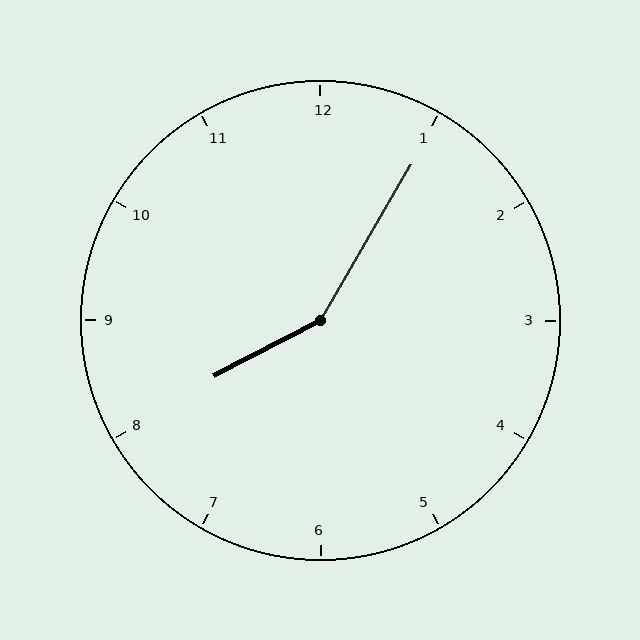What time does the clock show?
8:05.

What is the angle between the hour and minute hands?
Approximately 148 degrees.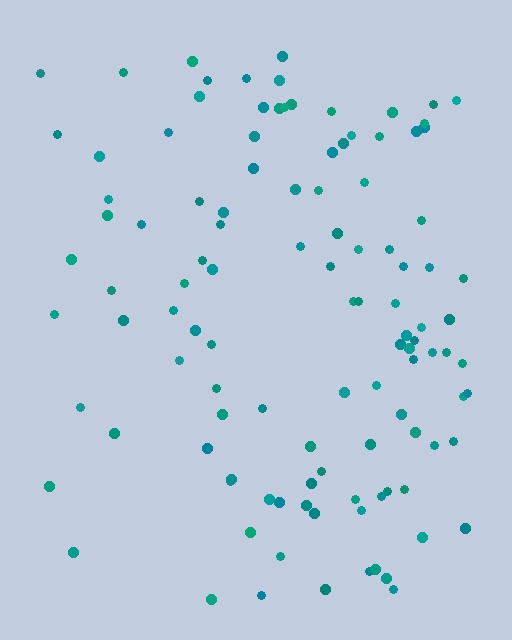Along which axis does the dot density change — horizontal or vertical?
Horizontal.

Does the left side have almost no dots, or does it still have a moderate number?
Still a moderate number, just noticeably fewer than the right.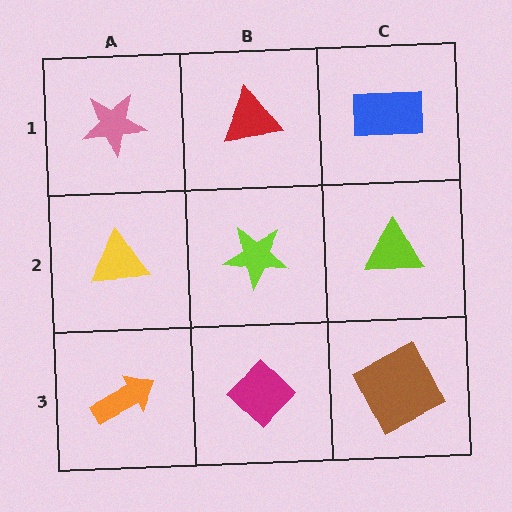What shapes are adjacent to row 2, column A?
A pink star (row 1, column A), an orange arrow (row 3, column A), a lime star (row 2, column B).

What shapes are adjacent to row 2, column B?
A red triangle (row 1, column B), a magenta diamond (row 3, column B), a yellow triangle (row 2, column A), a lime triangle (row 2, column C).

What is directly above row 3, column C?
A lime triangle.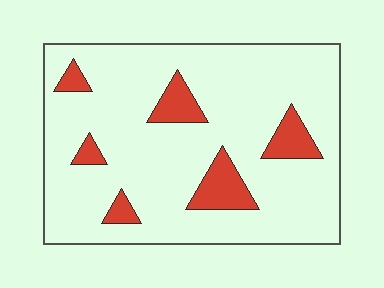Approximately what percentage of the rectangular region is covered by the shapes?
Approximately 15%.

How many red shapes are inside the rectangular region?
6.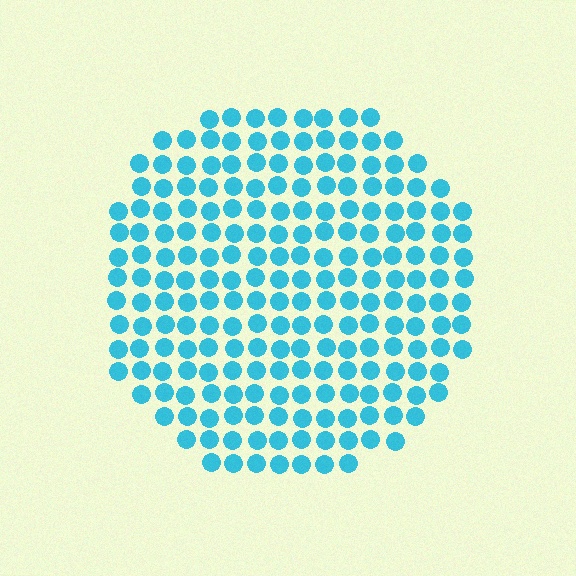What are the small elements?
The small elements are circles.